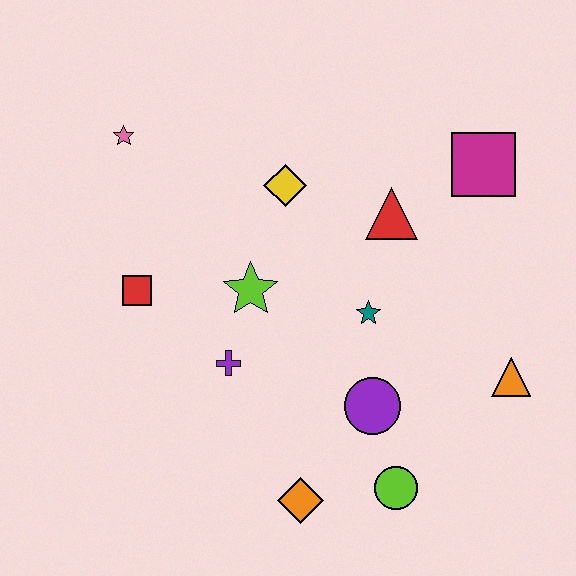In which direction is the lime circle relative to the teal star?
The lime circle is below the teal star.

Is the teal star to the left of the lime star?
No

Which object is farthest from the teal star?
The pink star is farthest from the teal star.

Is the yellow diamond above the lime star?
Yes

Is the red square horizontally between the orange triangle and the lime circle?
No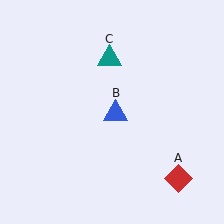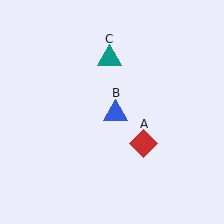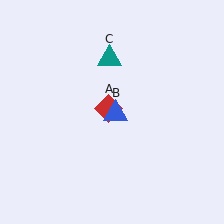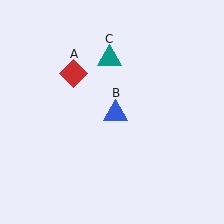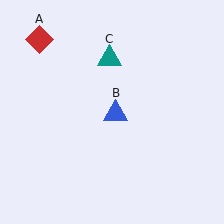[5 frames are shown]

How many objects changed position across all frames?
1 object changed position: red diamond (object A).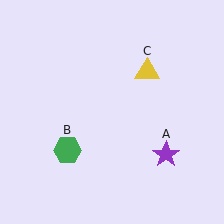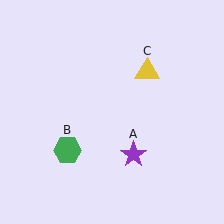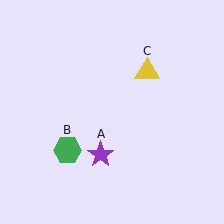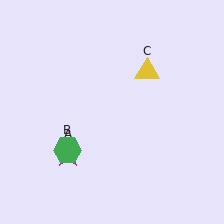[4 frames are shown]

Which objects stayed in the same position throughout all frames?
Green hexagon (object B) and yellow triangle (object C) remained stationary.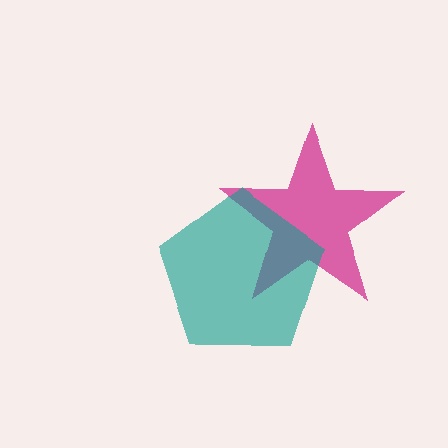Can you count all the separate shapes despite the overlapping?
Yes, there are 2 separate shapes.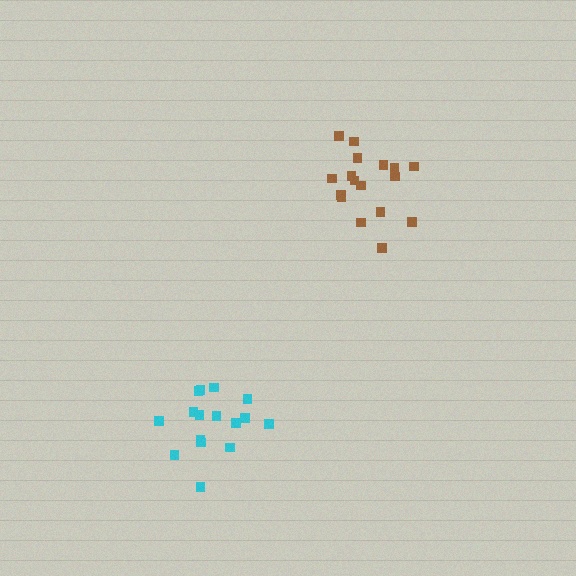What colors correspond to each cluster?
The clusters are colored: brown, cyan.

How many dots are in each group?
Group 1: 17 dots, Group 2: 16 dots (33 total).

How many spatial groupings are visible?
There are 2 spatial groupings.